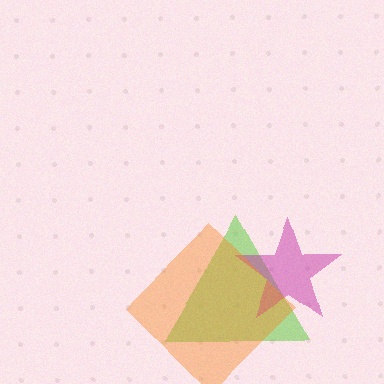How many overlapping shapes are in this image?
There are 3 overlapping shapes in the image.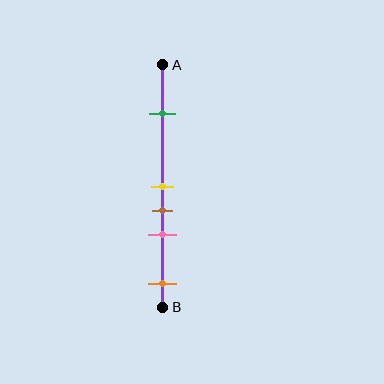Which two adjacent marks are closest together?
The yellow and brown marks are the closest adjacent pair.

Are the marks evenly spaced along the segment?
No, the marks are not evenly spaced.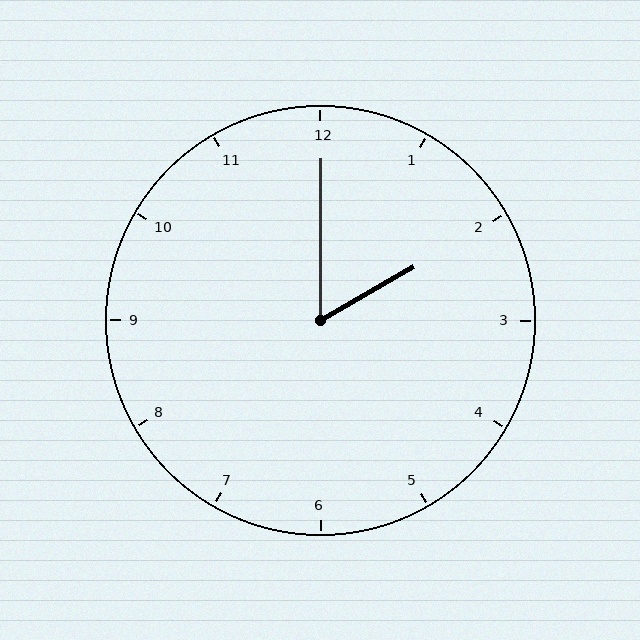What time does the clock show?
2:00.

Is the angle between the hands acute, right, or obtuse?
It is acute.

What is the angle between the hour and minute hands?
Approximately 60 degrees.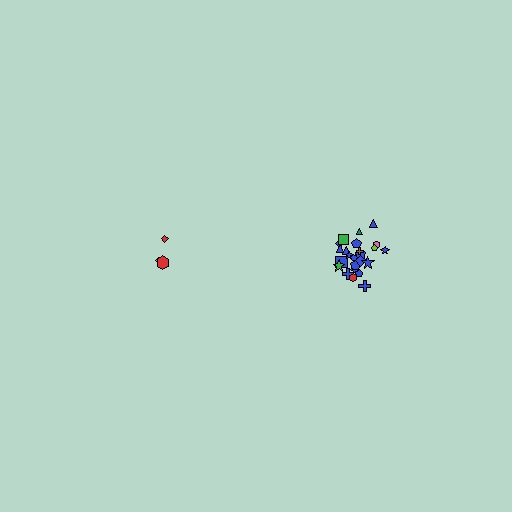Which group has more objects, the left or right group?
The right group.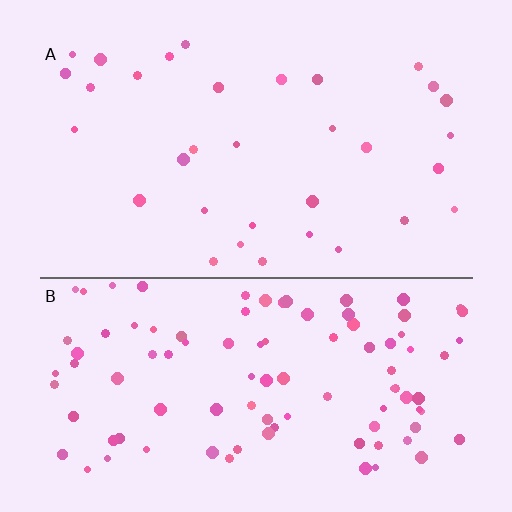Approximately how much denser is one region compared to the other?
Approximately 3.0× — region B over region A.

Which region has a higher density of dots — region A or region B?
B (the bottom).